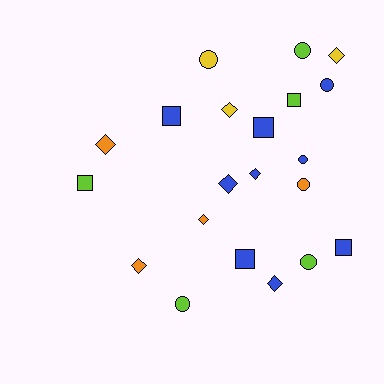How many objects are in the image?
There are 21 objects.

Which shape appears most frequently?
Diamond, with 8 objects.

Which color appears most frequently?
Blue, with 9 objects.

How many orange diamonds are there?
There are 3 orange diamonds.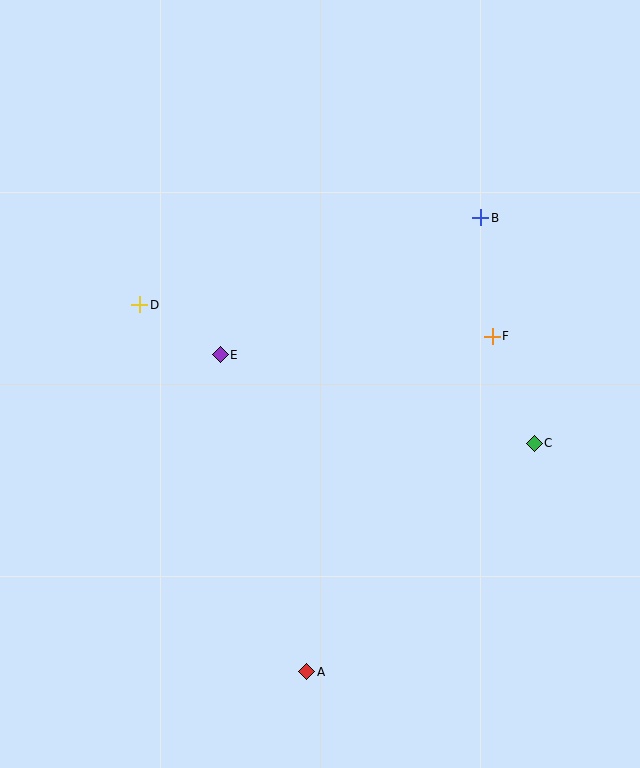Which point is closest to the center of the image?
Point E at (220, 355) is closest to the center.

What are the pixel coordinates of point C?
Point C is at (534, 443).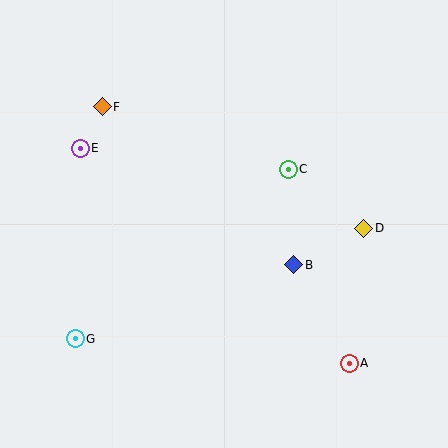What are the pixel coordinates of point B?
Point B is at (294, 265).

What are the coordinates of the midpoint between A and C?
The midpoint between A and C is at (319, 266).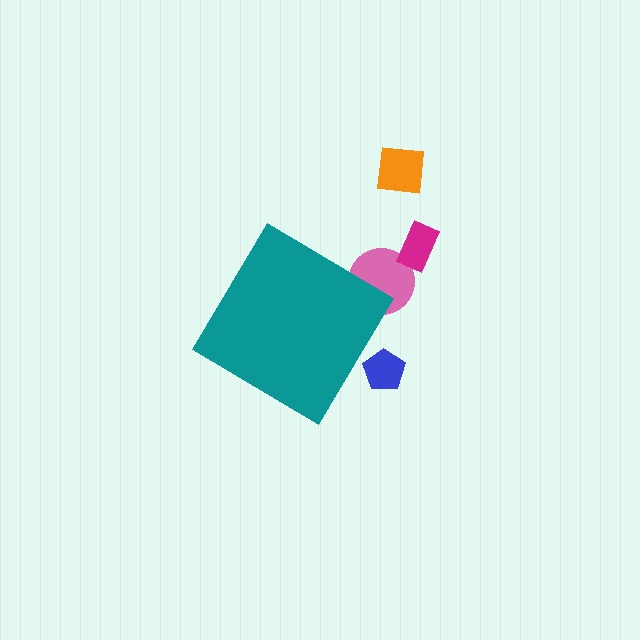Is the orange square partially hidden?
No, the orange square is fully visible.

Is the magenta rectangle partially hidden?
No, the magenta rectangle is fully visible.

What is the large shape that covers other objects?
A teal diamond.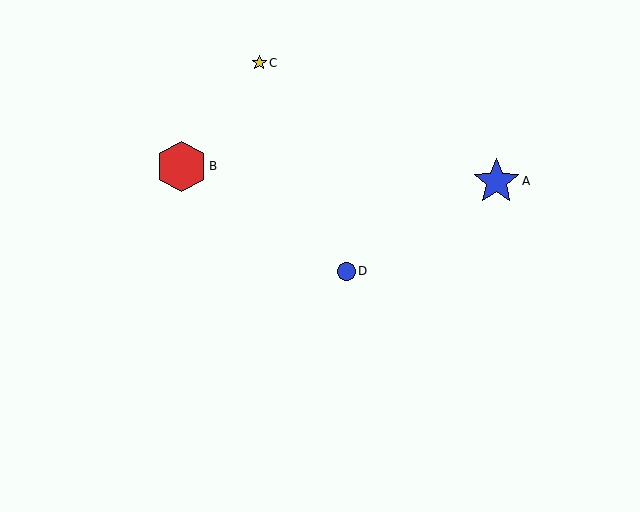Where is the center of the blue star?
The center of the blue star is at (496, 181).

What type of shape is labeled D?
Shape D is a blue circle.